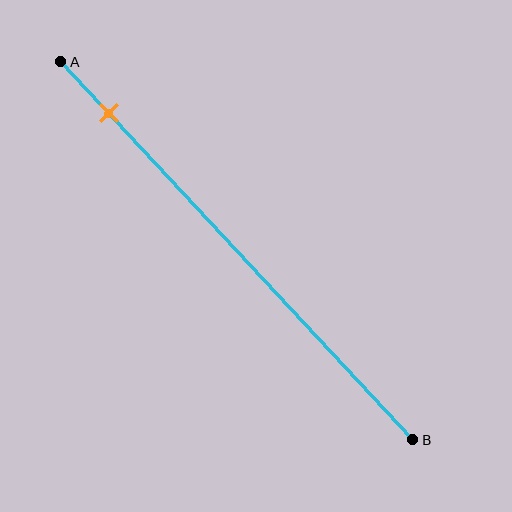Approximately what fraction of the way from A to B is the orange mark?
The orange mark is approximately 15% of the way from A to B.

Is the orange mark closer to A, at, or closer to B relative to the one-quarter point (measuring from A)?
The orange mark is closer to point A than the one-quarter point of segment AB.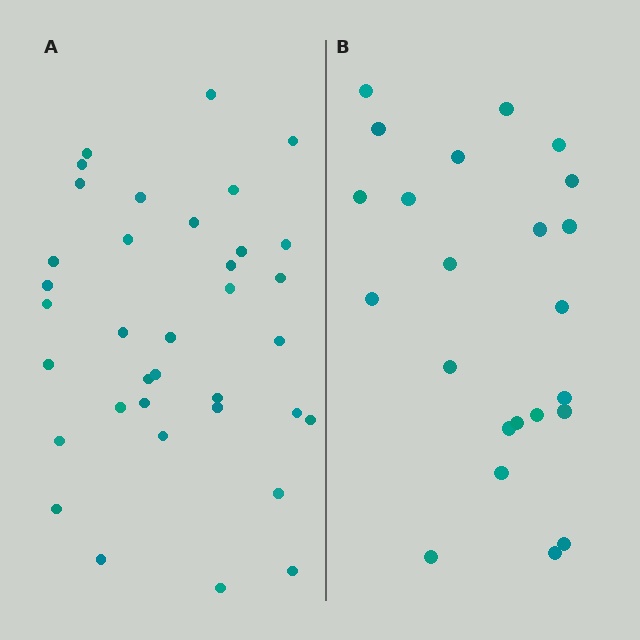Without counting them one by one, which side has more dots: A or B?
Region A (the left region) has more dots.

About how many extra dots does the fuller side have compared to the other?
Region A has approximately 15 more dots than region B.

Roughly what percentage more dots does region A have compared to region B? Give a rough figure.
About 55% more.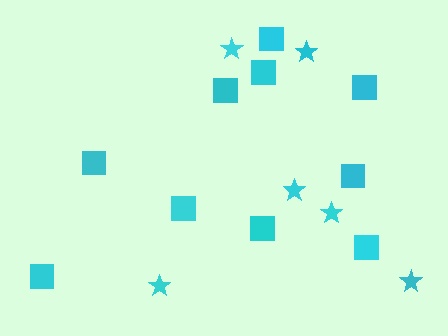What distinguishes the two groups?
There are 2 groups: one group of squares (10) and one group of stars (6).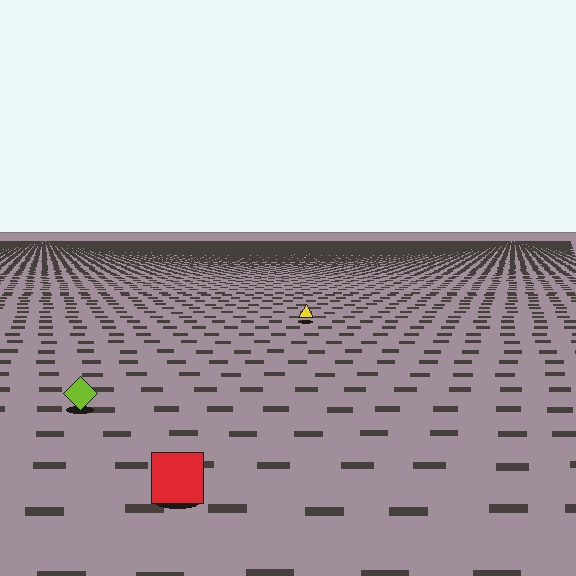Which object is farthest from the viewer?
The yellow triangle is farthest from the viewer. It appears smaller and the ground texture around it is denser.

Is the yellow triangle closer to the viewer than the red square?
No. The red square is closer — you can tell from the texture gradient: the ground texture is coarser near it.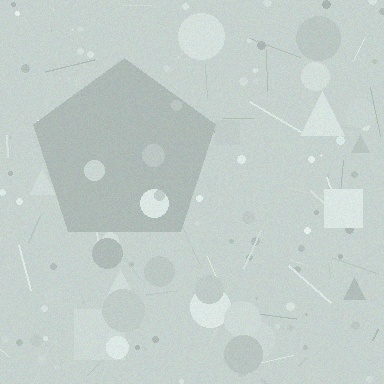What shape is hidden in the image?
A pentagon is hidden in the image.